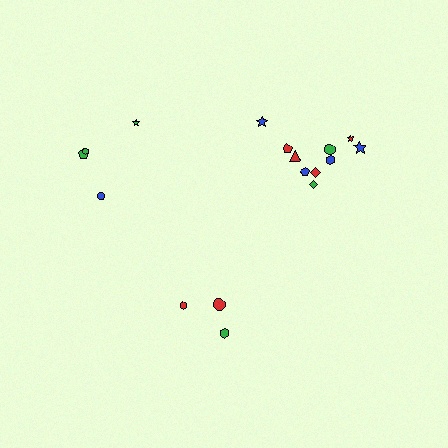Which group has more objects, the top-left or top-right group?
The top-right group.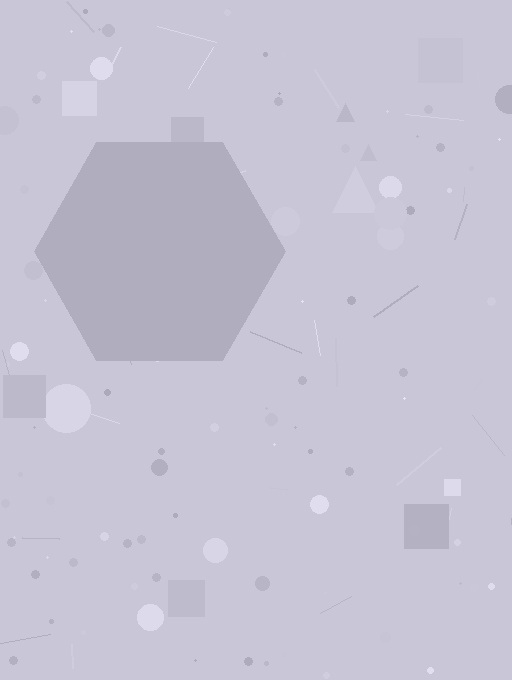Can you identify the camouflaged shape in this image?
The camouflaged shape is a hexagon.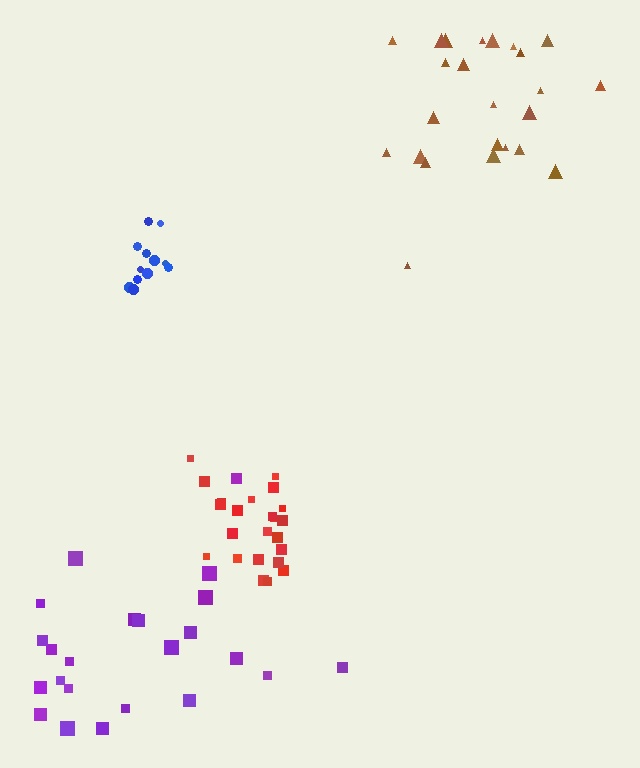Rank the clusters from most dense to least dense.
blue, red, brown, purple.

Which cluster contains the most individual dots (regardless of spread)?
Brown (24).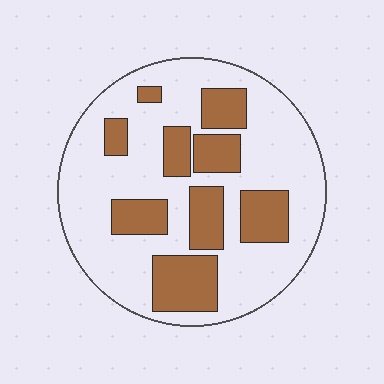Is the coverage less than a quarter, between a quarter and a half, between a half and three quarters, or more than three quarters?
Between a quarter and a half.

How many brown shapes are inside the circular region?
9.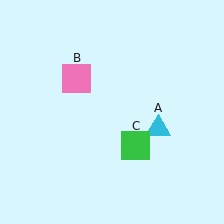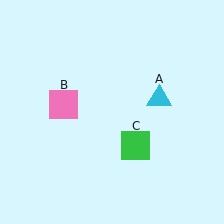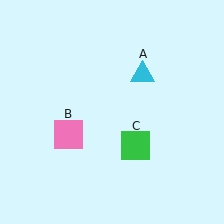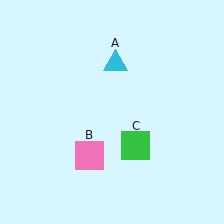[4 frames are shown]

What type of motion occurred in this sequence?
The cyan triangle (object A), pink square (object B) rotated counterclockwise around the center of the scene.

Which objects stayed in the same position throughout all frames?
Green square (object C) remained stationary.